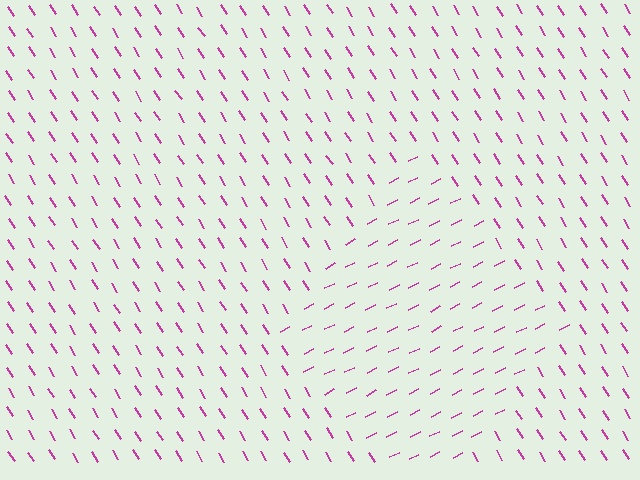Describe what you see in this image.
The image is filled with small magenta line segments. A diamond region in the image has lines oriented differently from the surrounding lines, creating a visible texture boundary.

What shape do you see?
I see a diamond.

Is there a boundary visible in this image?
Yes, there is a texture boundary formed by a change in line orientation.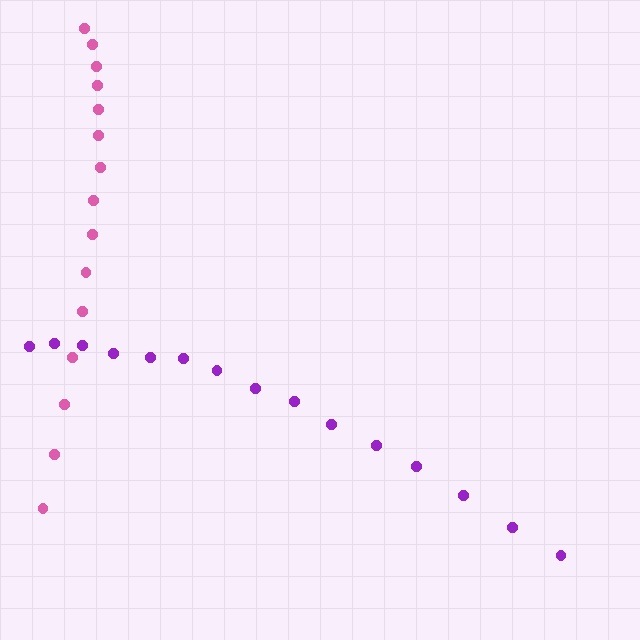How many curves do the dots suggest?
There are 2 distinct paths.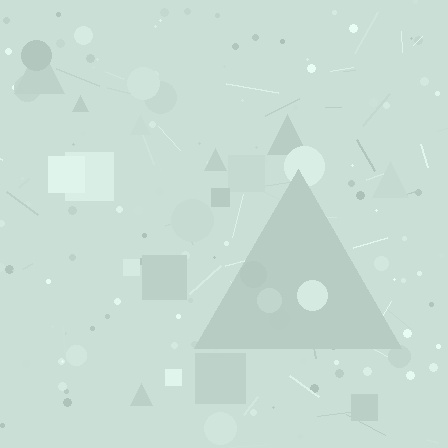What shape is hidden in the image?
A triangle is hidden in the image.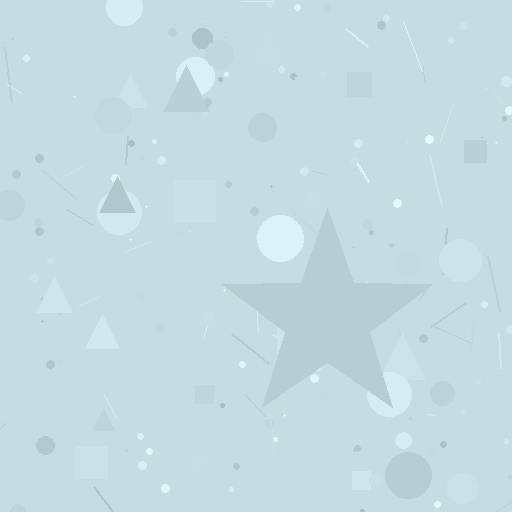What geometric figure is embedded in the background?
A star is embedded in the background.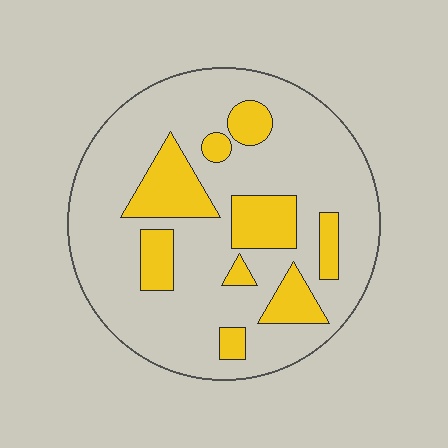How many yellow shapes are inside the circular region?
9.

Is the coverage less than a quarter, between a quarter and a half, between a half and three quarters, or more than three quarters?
Less than a quarter.